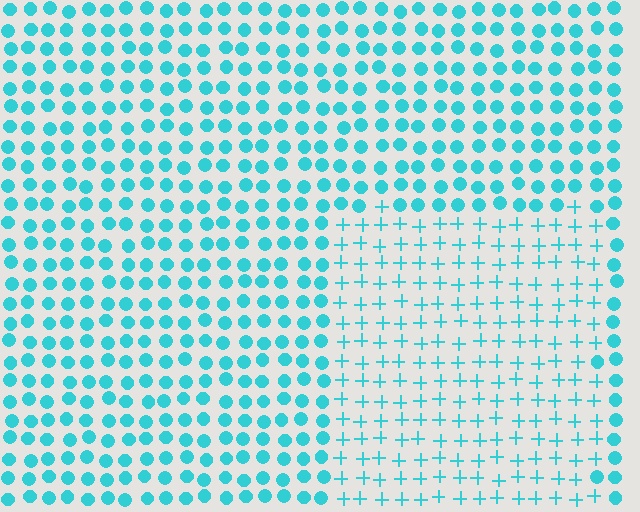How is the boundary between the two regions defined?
The boundary is defined by a change in element shape: plus signs inside vs. circles outside. All elements share the same color and spacing.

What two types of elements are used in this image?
The image uses plus signs inside the rectangle region and circles outside it.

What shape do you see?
I see a rectangle.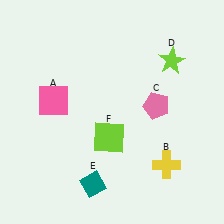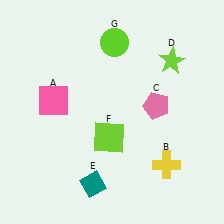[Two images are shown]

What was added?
A lime circle (G) was added in Image 2.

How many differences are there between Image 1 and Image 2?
There is 1 difference between the two images.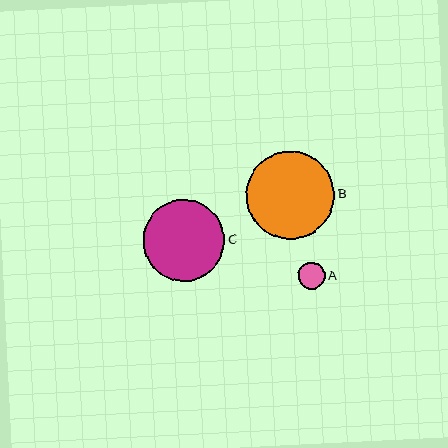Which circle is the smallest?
Circle A is the smallest with a size of approximately 27 pixels.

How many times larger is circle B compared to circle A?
Circle B is approximately 3.3 times the size of circle A.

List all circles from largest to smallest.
From largest to smallest: B, C, A.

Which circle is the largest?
Circle B is the largest with a size of approximately 89 pixels.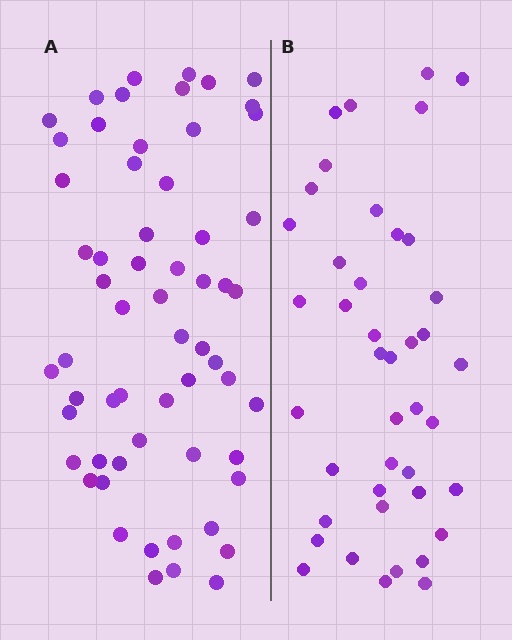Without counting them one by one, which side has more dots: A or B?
Region A (the left region) has more dots.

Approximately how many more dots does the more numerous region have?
Region A has approximately 20 more dots than region B.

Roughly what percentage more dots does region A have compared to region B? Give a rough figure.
About 45% more.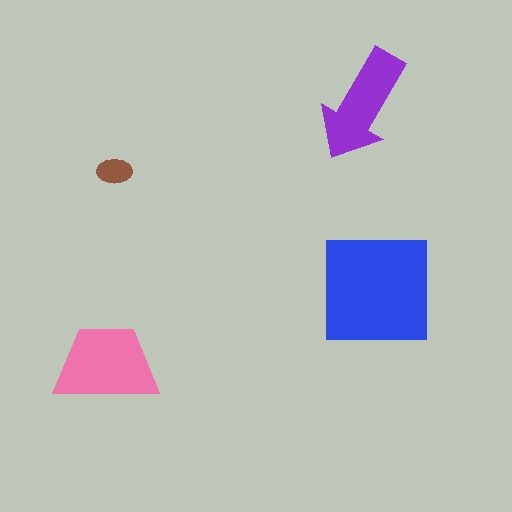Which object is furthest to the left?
The pink trapezoid is leftmost.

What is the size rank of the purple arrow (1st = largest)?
3rd.